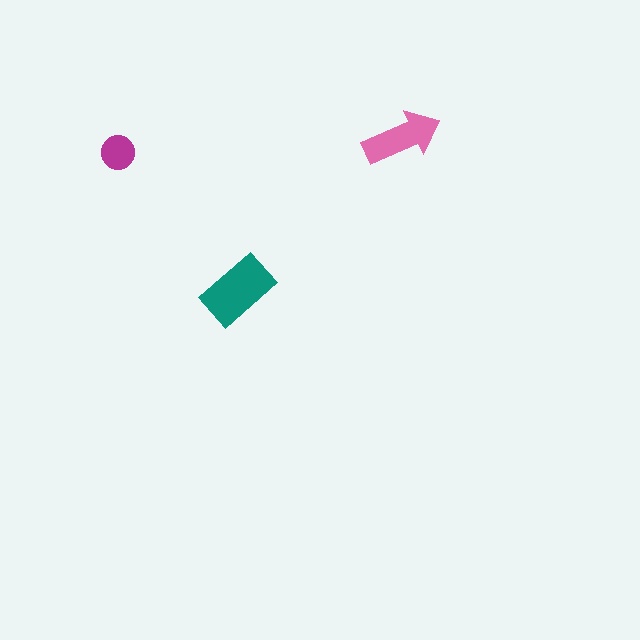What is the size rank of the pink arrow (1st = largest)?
2nd.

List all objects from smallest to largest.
The magenta circle, the pink arrow, the teal rectangle.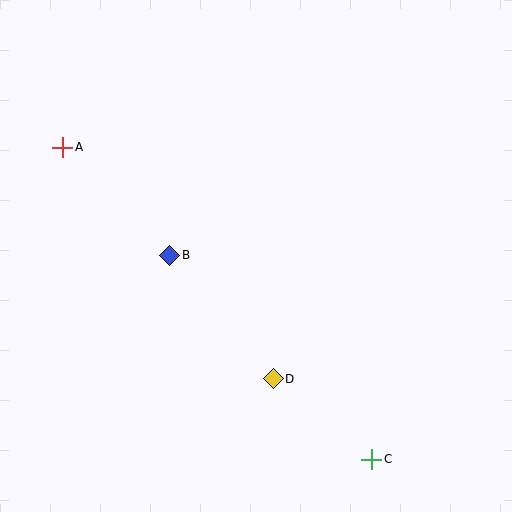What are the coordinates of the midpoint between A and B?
The midpoint between A and B is at (116, 201).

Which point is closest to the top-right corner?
Point B is closest to the top-right corner.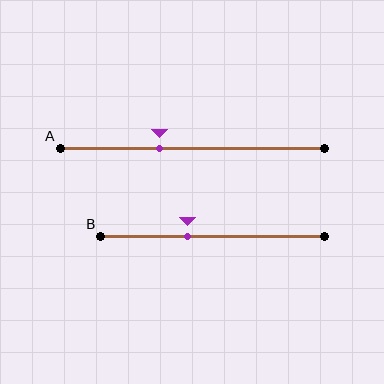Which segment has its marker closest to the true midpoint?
Segment B has its marker closest to the true midpoint.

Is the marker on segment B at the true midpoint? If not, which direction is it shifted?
No, the marker on segment B is shifted to the left by about 11% of the segment length.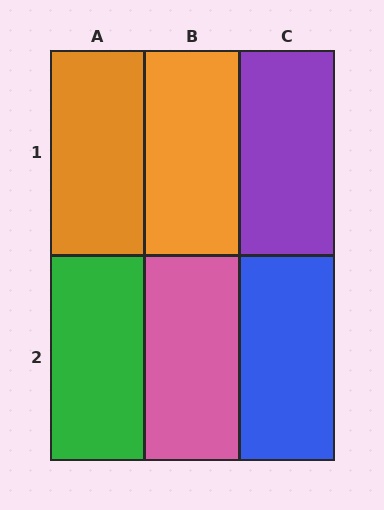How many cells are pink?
1 cell is pink.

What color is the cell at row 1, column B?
Orange.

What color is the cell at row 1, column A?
Orange.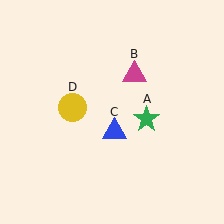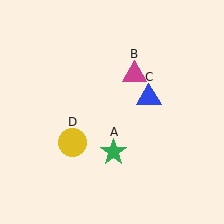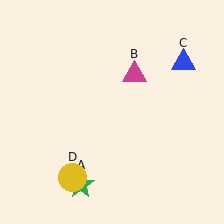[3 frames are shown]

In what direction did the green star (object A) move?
The green star (object A) moved down and to the left.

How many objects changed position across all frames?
3 objects changed position: green star (object A), blue triangle (object C), yellow circle (object D).